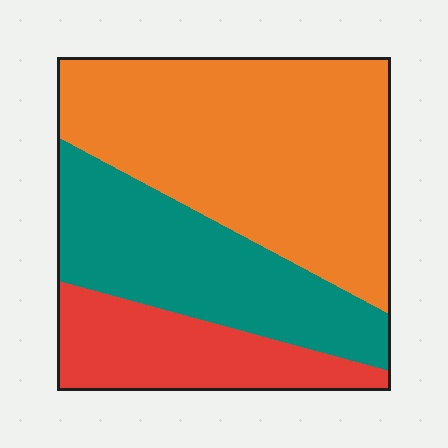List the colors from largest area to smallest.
From largest to smallest: orange, teal, red.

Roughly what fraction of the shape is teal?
Teal takes up between a quarter and a half of the shape.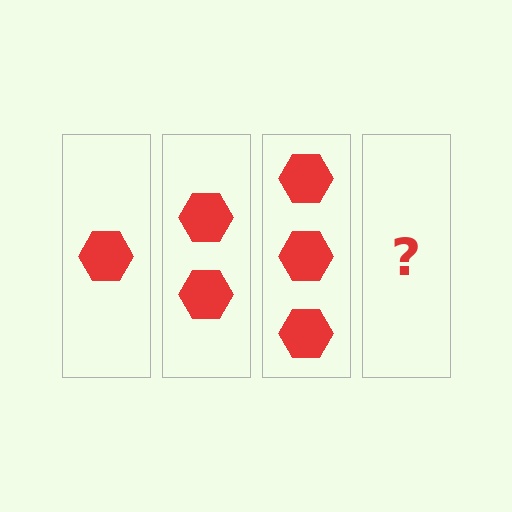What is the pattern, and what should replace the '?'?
The pattern is that each step adds one more hexagon. The '?' should be 4 hexagons.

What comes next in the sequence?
The next element should be 4 hexagons.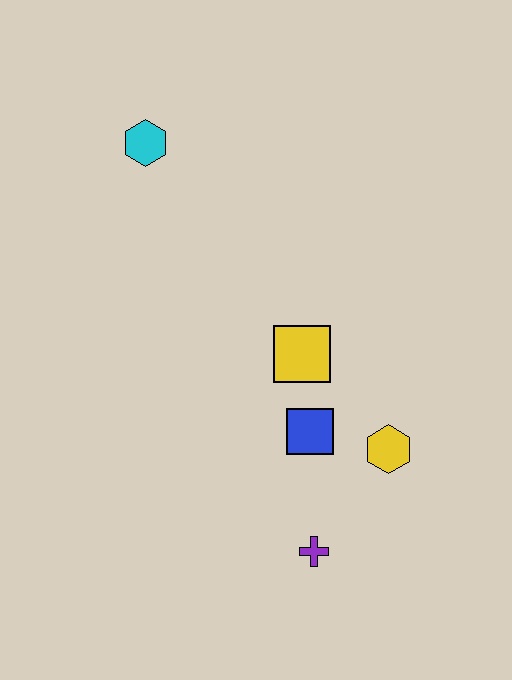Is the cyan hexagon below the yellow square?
No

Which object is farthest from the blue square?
The cyan hexagon is farthest from the blue square.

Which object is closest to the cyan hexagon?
The yellow square is closest to the cyan hexagon.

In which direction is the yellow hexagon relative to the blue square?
The yellow hexagon is to the right of the blue square.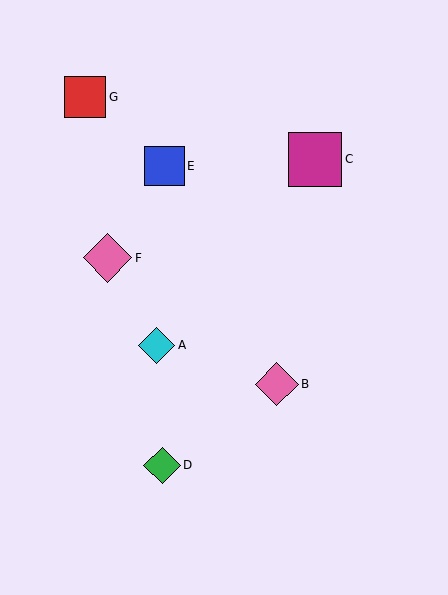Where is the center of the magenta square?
The center of the magenta square is at (315, 159).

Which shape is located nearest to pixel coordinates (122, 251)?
The pink diamond (labeled F) at (108, 258) is nearest to that location.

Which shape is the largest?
The magenta square (labeled C) is the largest.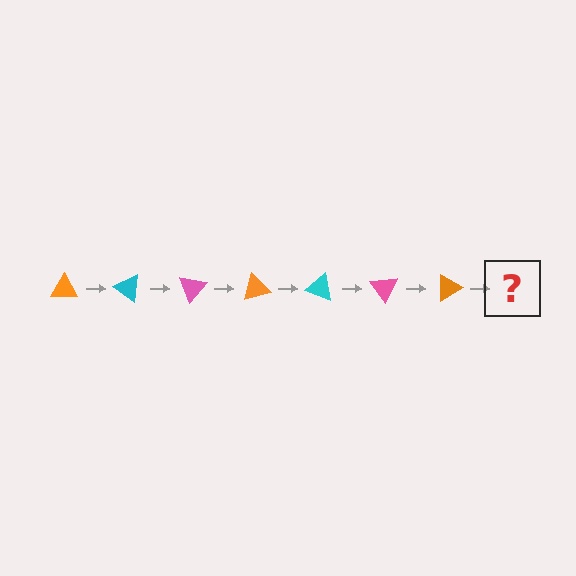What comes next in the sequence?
The next element should be a cyan triangle, rotated 245 degrees from the start.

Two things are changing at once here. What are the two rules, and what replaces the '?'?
The two rules are that it rotates 35 degrees each step and the color cycles through orange, cyan, and pink. The '?' should be a cyan triangle, rotated 245 degrees from the start.